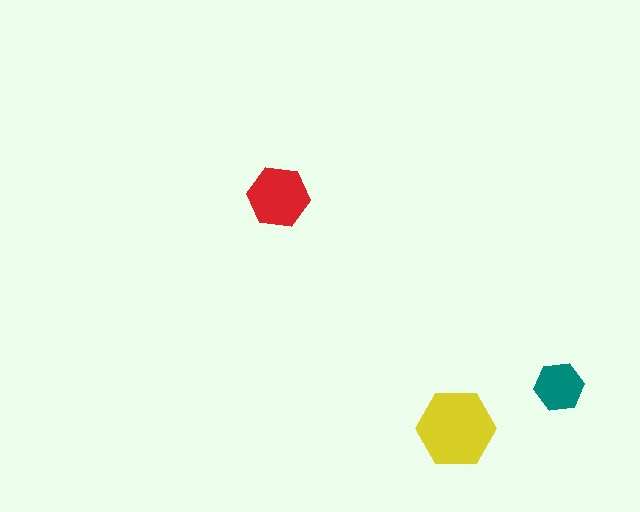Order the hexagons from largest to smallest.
the yellow one, the red one, the teal one.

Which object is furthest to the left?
The red hexagon is leftmost.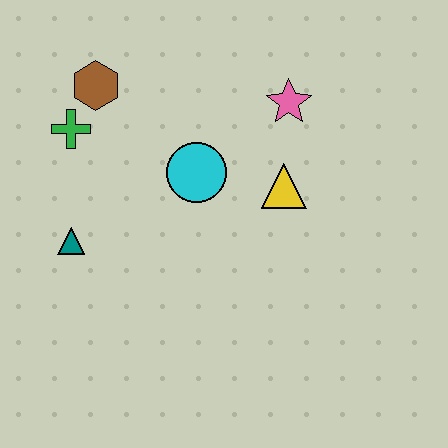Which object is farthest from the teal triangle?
The pink star is farthest from the teal triangle.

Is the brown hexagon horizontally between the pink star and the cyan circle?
No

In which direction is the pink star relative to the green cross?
The pink star is to the right of the green cross.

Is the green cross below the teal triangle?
No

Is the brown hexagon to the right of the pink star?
No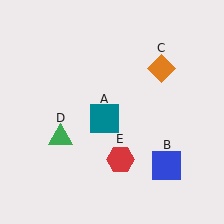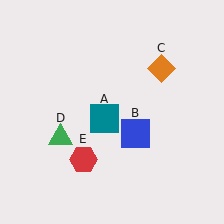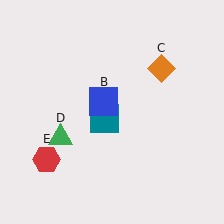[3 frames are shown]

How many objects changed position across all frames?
2 objects changed position: blue square (object B), red hexagon (object E).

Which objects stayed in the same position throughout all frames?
Teal square (object A) and orange diamond (object C) and green triangle (object D) remained stationary.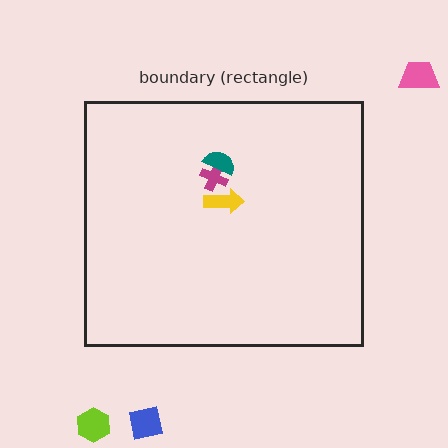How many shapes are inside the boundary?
3 inside, 3 outside.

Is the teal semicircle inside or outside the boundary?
Inside.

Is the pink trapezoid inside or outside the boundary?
Outside.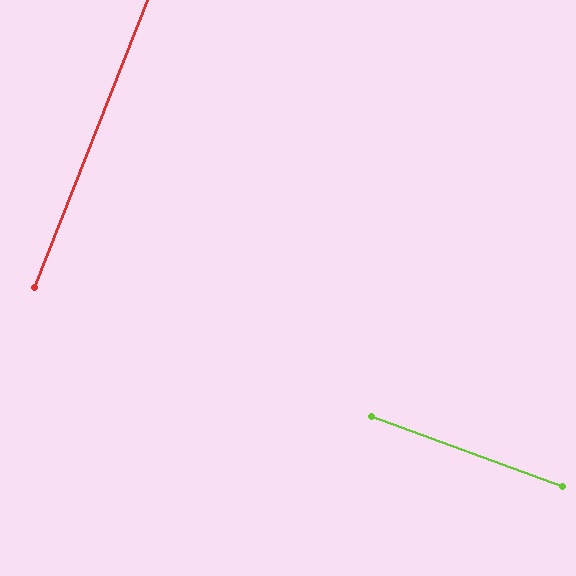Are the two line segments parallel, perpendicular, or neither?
Perpendicular — they meet at approximately 89°.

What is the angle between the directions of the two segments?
Approximately 89 degrees.